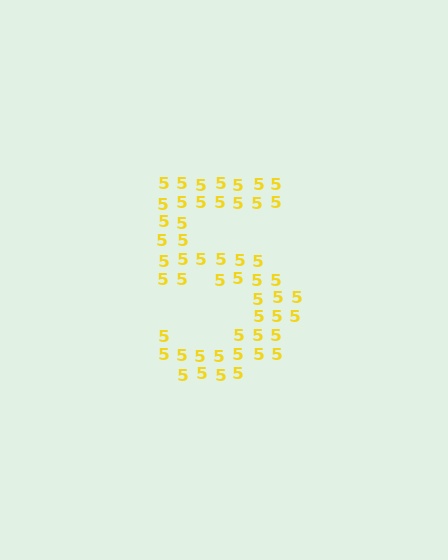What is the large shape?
The large shape is the digit 5.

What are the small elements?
The small elements are digit 5's.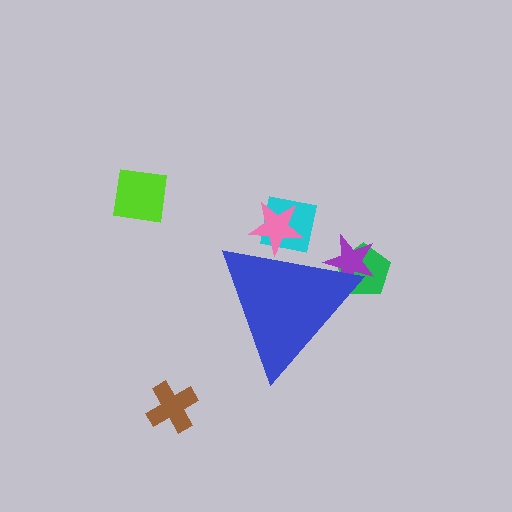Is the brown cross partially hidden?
No, the brown cross is fully visible.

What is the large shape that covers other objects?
A blue triangle.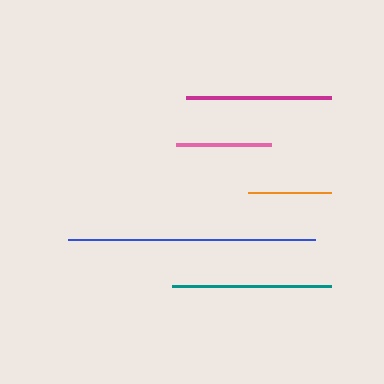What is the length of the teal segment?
The teal segment is approximately 158 pixels long.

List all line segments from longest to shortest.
From longest to shortest: blue, teal, magenta, pink, orange.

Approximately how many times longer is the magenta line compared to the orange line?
The magenta line is approximately 1.8 times the length of the orange line.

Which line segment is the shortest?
The orange line is the shortest at approximately 83 pixels.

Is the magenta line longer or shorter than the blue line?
The blue line is longer than the magenta line.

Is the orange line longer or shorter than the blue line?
The blue line is longer than the orange line.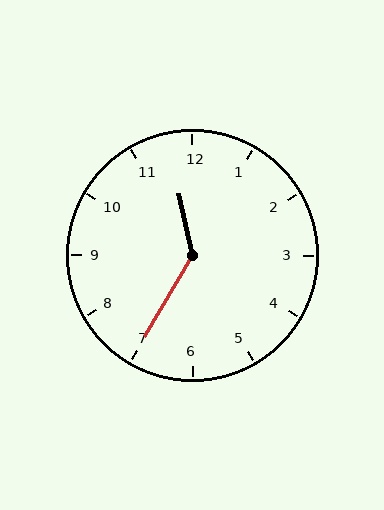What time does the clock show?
11:35.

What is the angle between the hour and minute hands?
Approximately 138 degrees.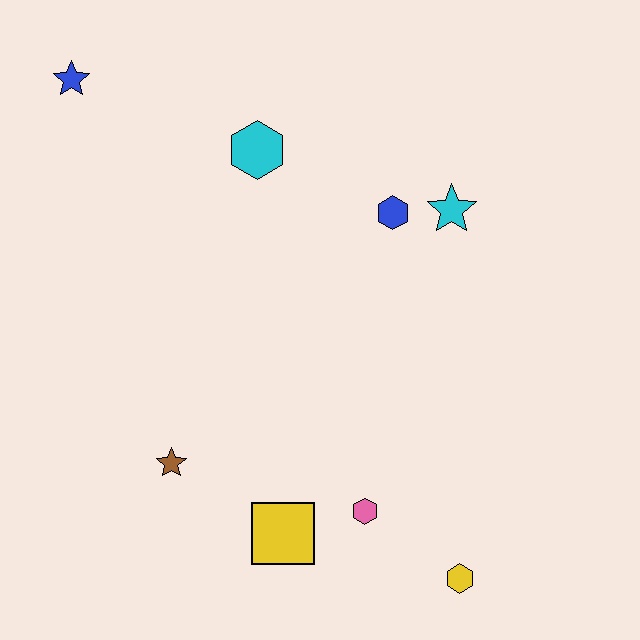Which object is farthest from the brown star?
The blue star is farthest from the brown star.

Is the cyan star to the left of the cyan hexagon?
No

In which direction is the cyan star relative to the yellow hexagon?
The cyan star is above the yellow hexagon.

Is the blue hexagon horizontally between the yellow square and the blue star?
No